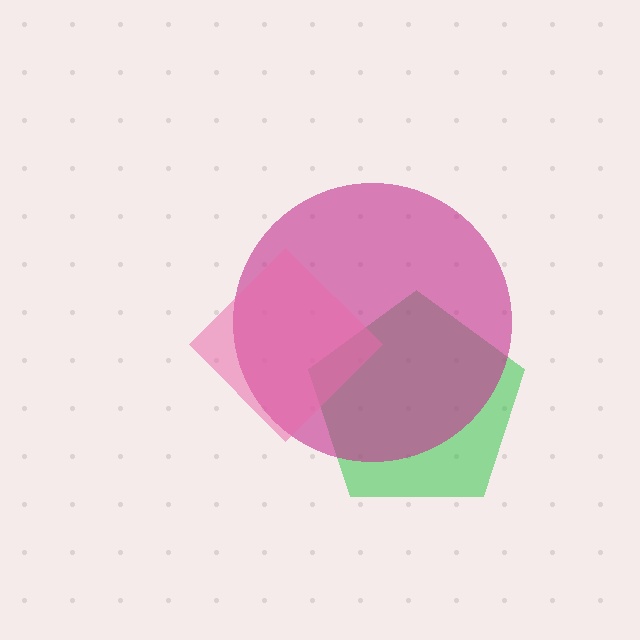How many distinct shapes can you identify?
There are 3 distinct shapes: a green pentagon, a magenta circle, a pink diamond.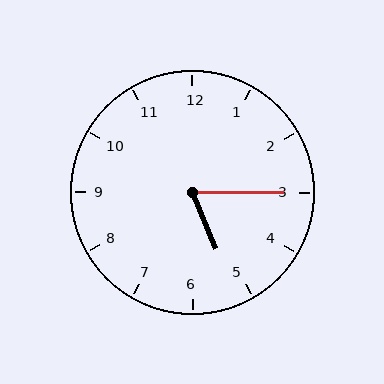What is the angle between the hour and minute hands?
Approximately 68 degrees.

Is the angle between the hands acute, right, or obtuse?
It is acute.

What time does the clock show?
5:15.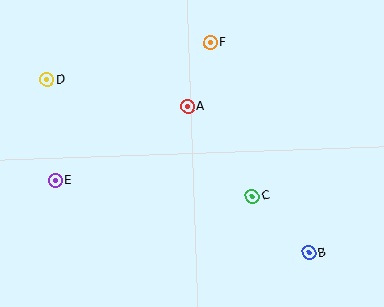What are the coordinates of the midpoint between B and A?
The midpoint between B and A is at (248, 179).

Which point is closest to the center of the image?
Point A at (188, 106) is closest to the center.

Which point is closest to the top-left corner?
Point D is closest to the top-left corner.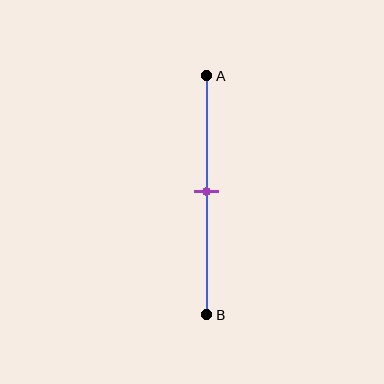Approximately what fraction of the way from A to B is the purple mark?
The purple mark is approximately 50% of the way from A to B.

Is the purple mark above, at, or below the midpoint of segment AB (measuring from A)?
The purple mark is approximately at the midpoint of segment AB.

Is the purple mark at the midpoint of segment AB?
Yes, the mark is approximately at the midpoint.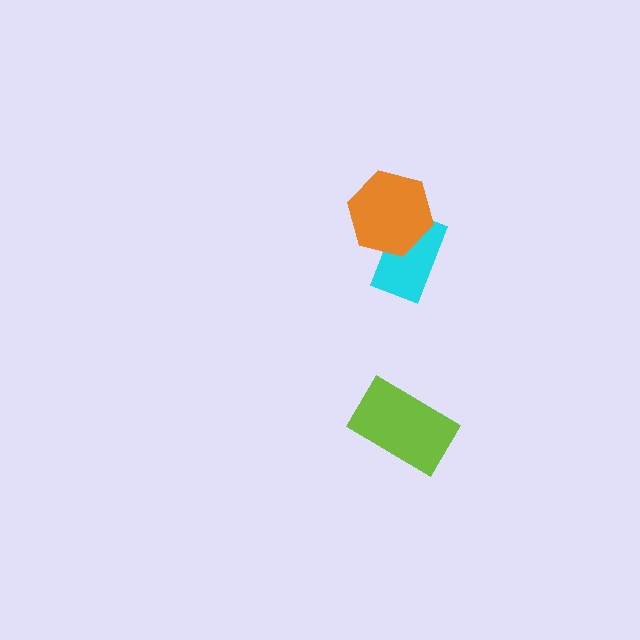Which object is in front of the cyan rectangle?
The orange hexagon is in front of the cyan rectangle.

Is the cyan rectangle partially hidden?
Yes, it is partially covered by another shape.